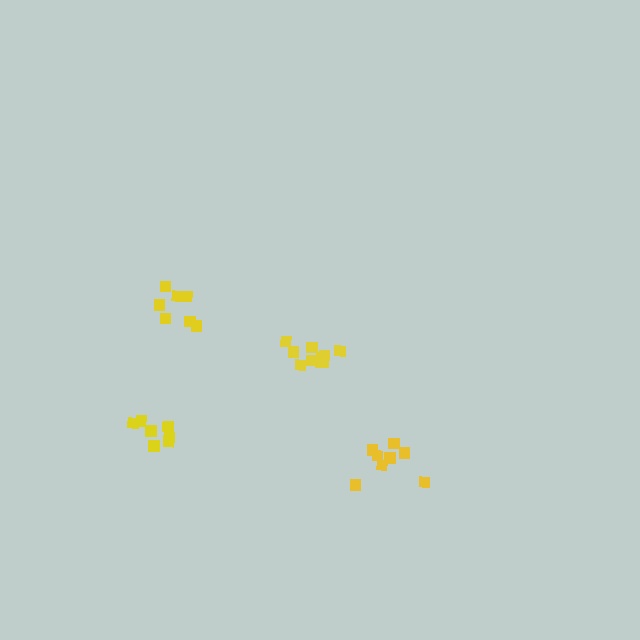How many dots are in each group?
Group 1: 8 dots, Group 2: 10 dots, Group 3: 7 dots, Group 4: 7 dots (32 total).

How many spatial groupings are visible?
There are 4 spatial groupings.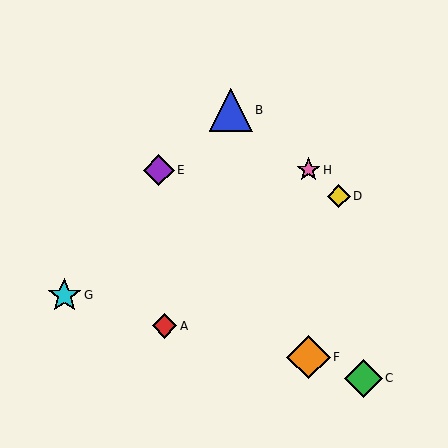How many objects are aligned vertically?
2 objects (F, H) are aligned vertically.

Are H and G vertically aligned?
No, H is at x≈308 and G is at x≈64.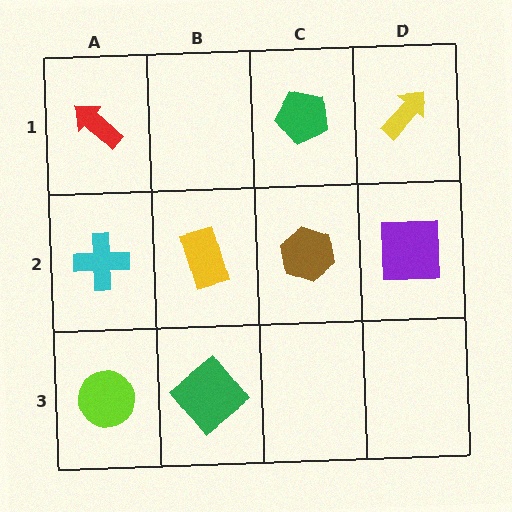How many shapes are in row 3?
2 shapes.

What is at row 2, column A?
A cyan cross.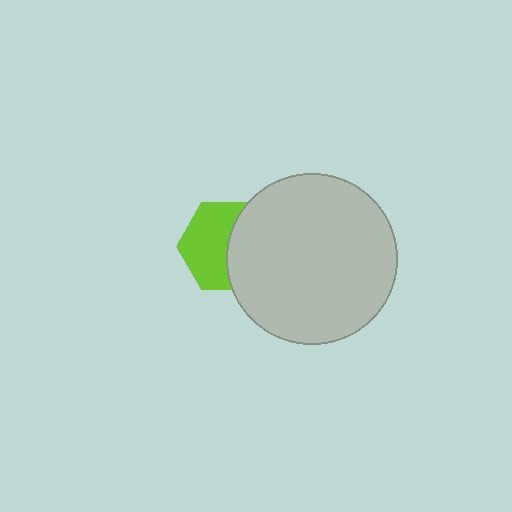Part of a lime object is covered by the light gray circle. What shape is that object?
It is a hexagon.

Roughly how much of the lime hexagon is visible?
About half of it is visible (roughly 56%).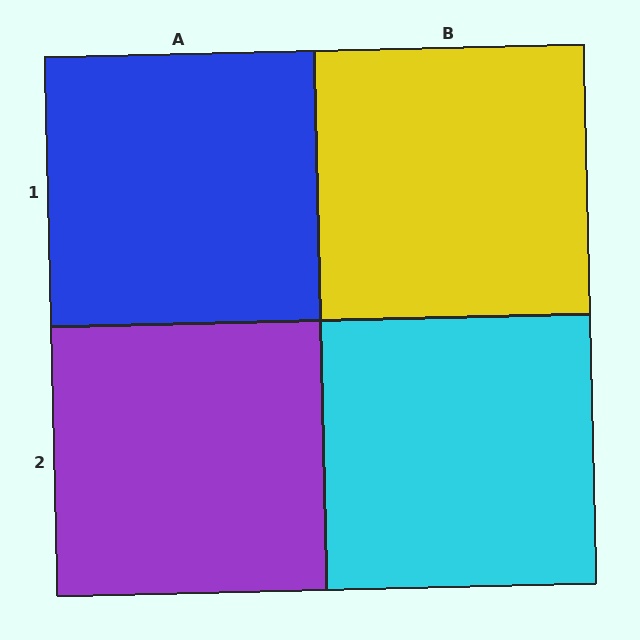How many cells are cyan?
1 cell is cyan.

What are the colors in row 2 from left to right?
Purple, cyan.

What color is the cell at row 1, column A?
Blue.